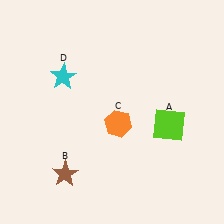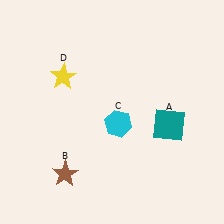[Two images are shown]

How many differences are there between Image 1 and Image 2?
There are 3 differences between the two images.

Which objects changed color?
A changed from lime to teal. C changed from orange to cyan. D changed from cyan to yellow.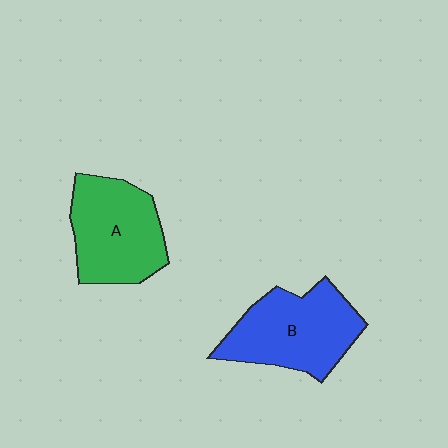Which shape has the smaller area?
Shape A (green).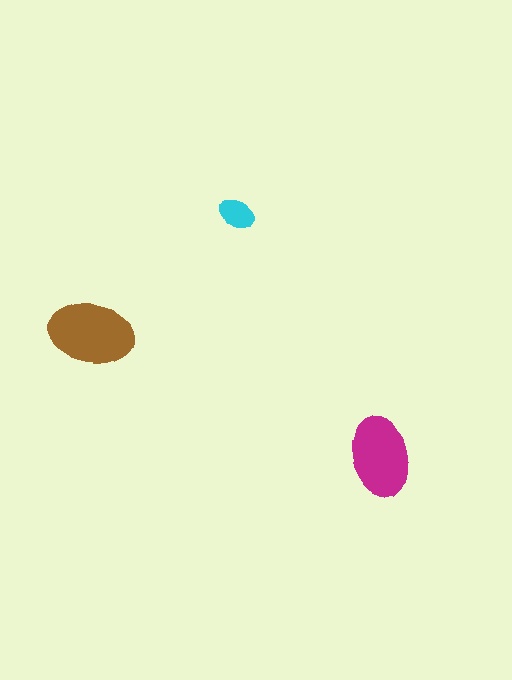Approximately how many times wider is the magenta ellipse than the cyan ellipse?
About 2 times wider.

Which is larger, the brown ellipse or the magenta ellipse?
The brown one.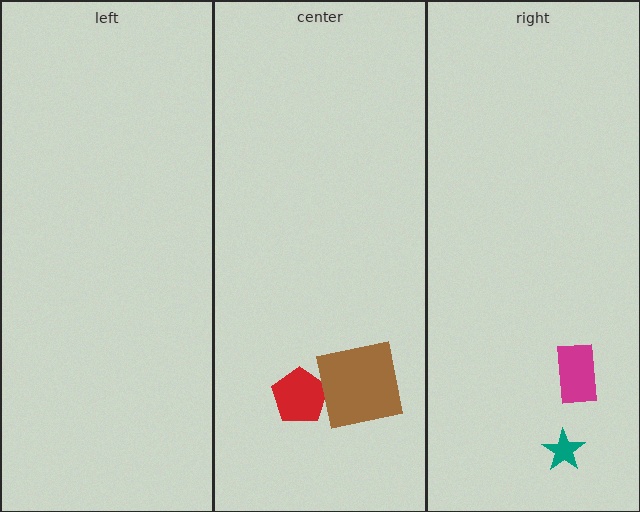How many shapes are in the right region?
2.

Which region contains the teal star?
The right region.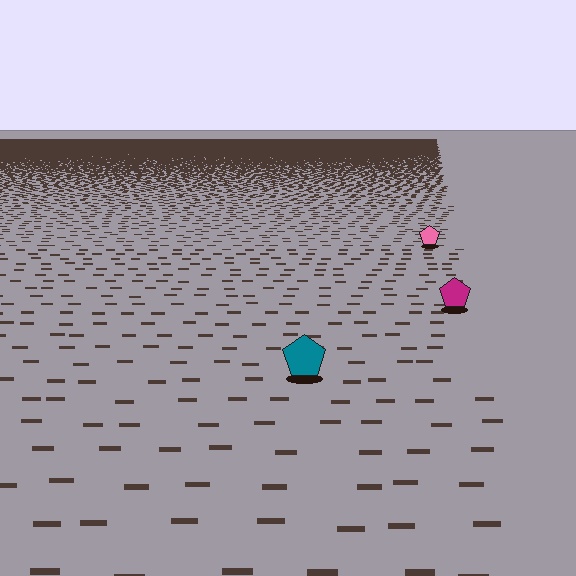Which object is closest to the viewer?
The teal pentagon is closest. The texture marks near it are larger and more spread out.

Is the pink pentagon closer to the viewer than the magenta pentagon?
No. The magenta pentagon is closer — you can tell from the texture gradient: the ground texture is coarser near it.